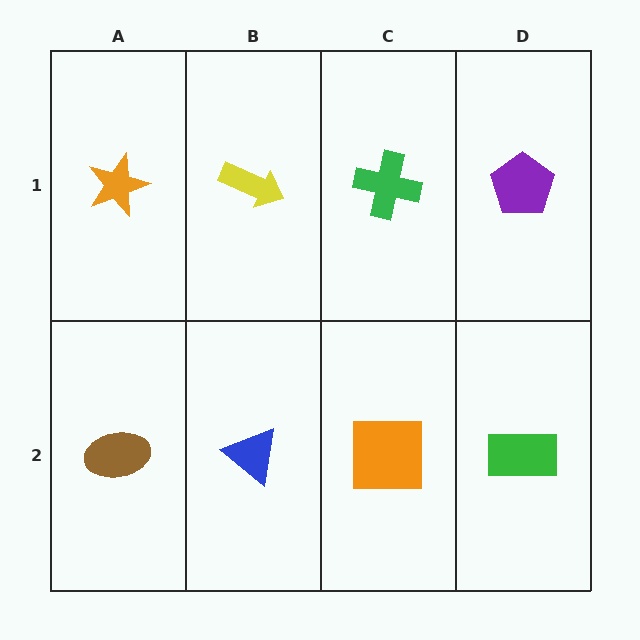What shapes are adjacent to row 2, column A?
An orange star (row 1, column A), a blue triangle (row 2, column B).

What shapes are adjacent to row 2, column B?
A yellow arrow (row 1, column B), a brown ellipse (row 2, column A), an orange square (row 2, column C).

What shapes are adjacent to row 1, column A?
A brown ellipse (row 2, column A), a yellow arrow (row 1, column B).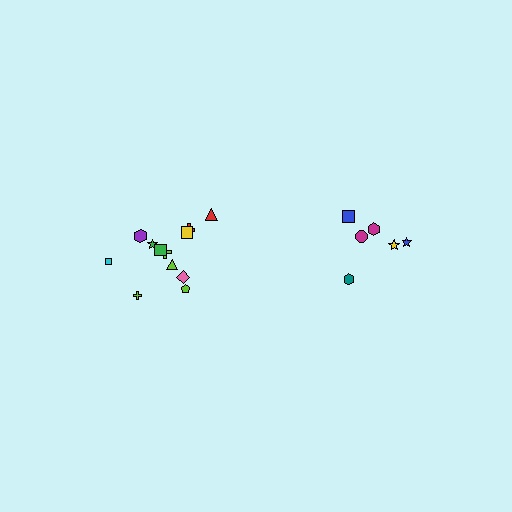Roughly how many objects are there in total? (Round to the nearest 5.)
Roughly 20 objects in total.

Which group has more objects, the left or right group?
The left group.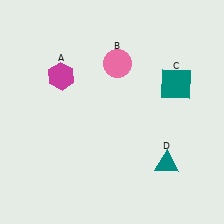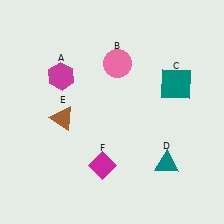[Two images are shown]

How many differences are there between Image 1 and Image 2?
There are 2 differences between the two images.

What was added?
A brown triangle (E), a magenta diamond (F) were added in Image 2.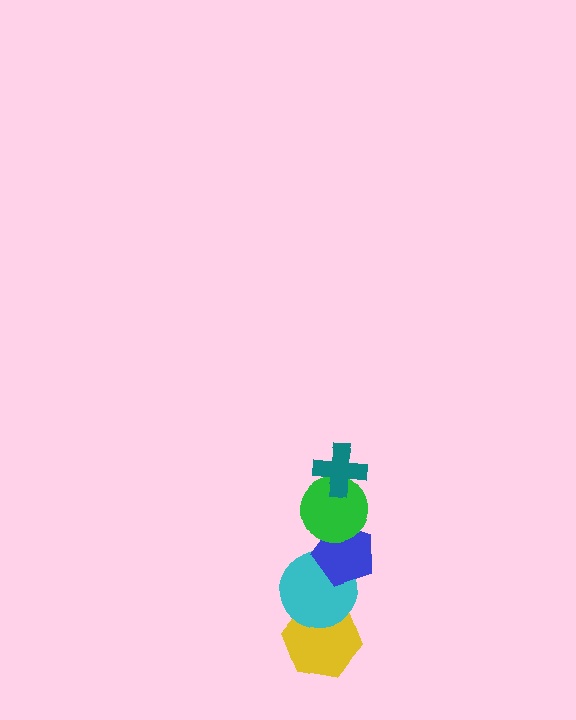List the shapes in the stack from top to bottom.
From top to bottom: the teal cross, the green circle, the blue pentagon, the cyan circle, the yellow hexagon.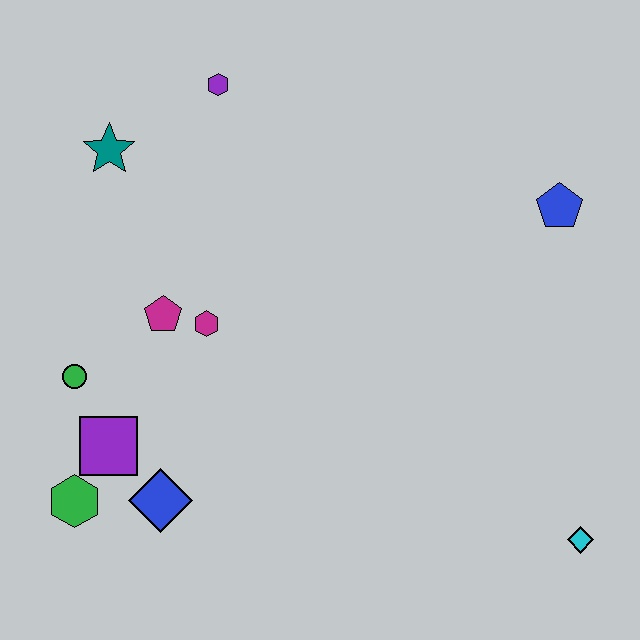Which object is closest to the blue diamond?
The purple square is closest to the blue diamond.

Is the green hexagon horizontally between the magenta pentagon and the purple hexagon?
No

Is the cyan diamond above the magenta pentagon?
No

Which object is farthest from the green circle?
The cyan diamond is farthest from the green circle.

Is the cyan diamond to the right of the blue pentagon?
Yes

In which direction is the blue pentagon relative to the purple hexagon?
The blue pentagon is to the right of the purple hexagon.